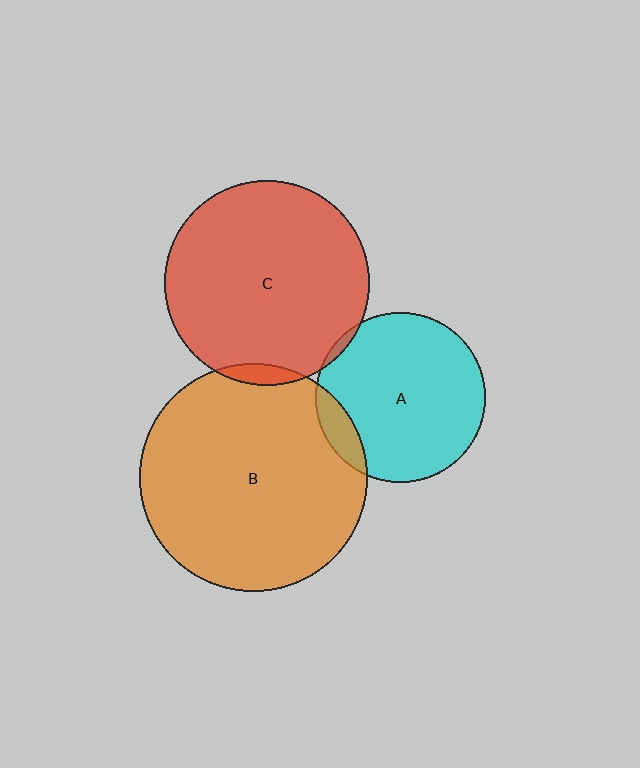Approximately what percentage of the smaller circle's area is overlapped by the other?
Approximately 10%.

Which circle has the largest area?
Circle B (orange).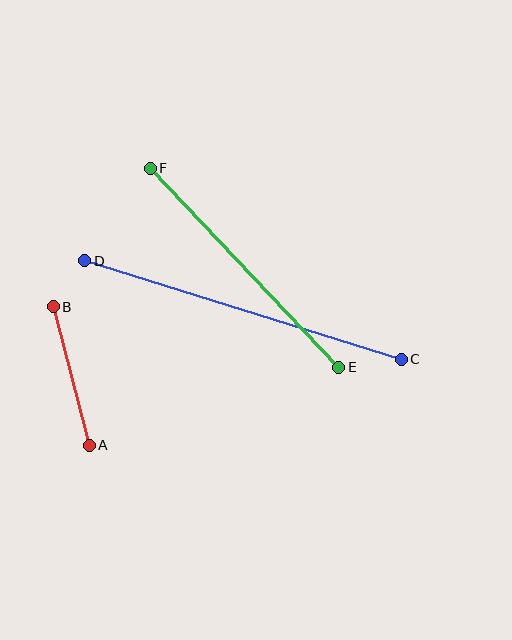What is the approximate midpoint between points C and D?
The midpoint is at approximately (243, 310) pixels.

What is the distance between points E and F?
The distance is approximately 274 pixels.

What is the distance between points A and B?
The distance is approximately 143 pixels.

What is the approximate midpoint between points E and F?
The midpoint is at approximately (244, 268) pixels.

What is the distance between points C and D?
The distance is approximately 331 pixels.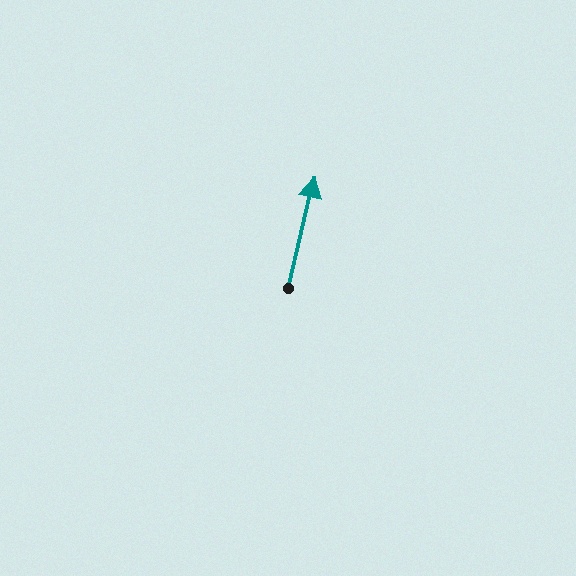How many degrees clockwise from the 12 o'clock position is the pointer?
Approximately 14 degrees.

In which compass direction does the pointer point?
North.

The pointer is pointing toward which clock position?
Roughly 12 o'clock.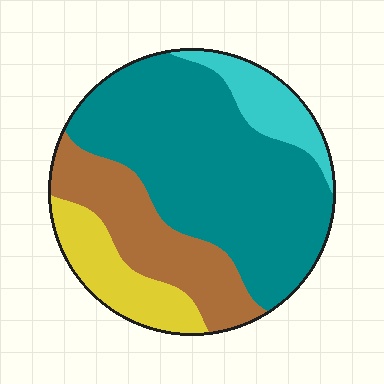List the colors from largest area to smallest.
From largest to smallest: teal, brown, yellow, cyan.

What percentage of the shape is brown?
Brown covers around 20% of the shape.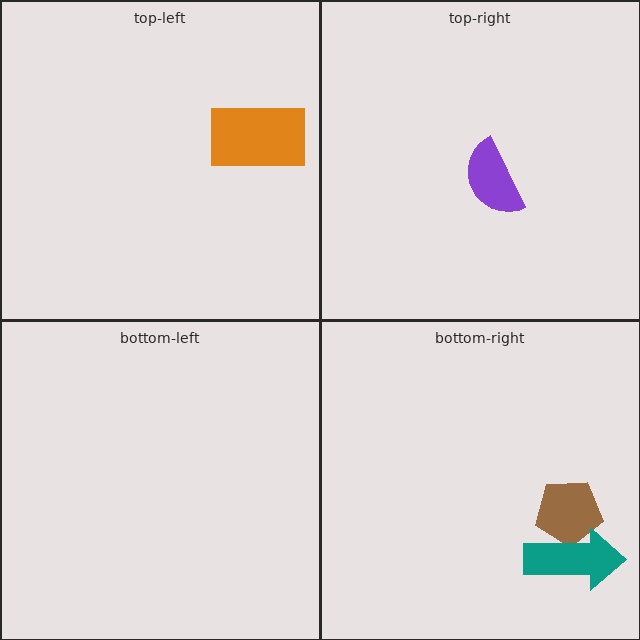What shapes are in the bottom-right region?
The brown pentagon, the teal arrow.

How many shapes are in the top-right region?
1.